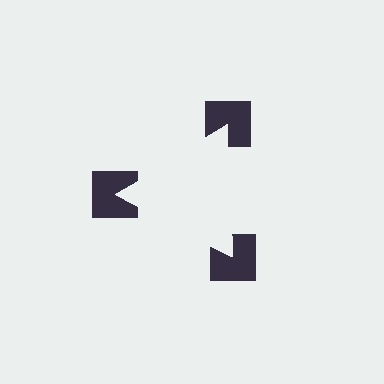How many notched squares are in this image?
There are 3 — one at each vertex of the illusory triangle.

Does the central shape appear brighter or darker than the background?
It typically appears slightly brighter than the background, even though no actual brightness change is drawn.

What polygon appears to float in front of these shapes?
An illusory triangle — its edges are inferred from the aligned wedge cuts in the notched squares, not physically drawn.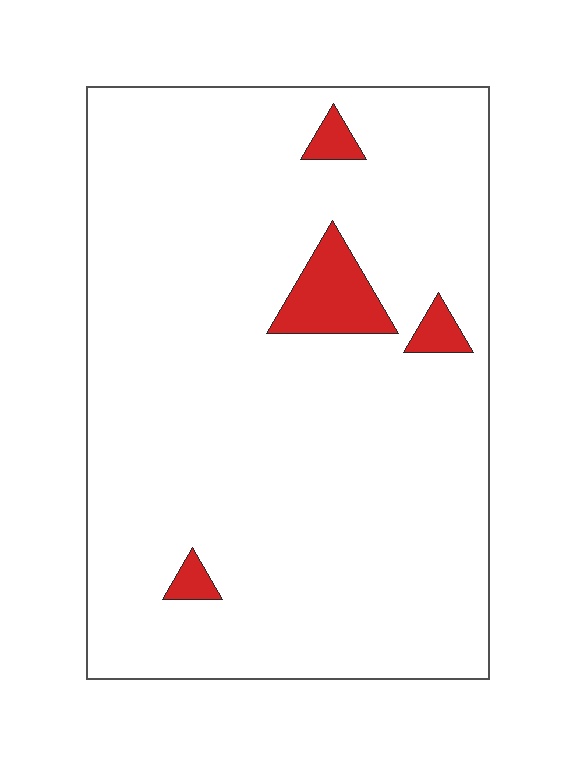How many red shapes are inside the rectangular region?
4.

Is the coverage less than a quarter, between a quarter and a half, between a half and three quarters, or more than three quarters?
Less than a quarter.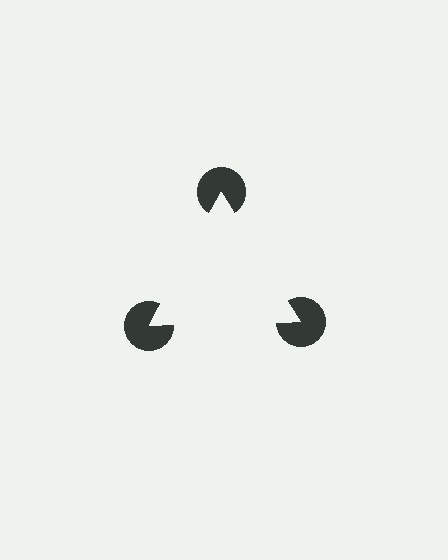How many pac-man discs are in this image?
There are 3 — one at each vertex of the illusory triangle.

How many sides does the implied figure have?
3 sides.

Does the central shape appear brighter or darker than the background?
It typically appears slightly brighter than the background, even though no actual brightness change is drawn.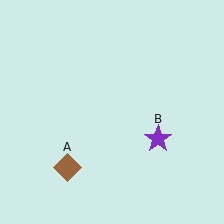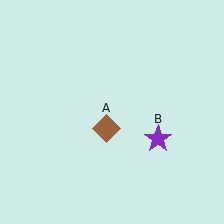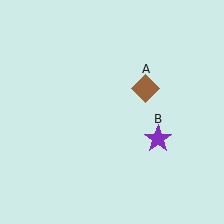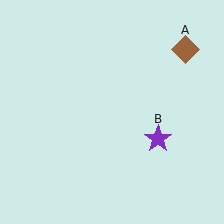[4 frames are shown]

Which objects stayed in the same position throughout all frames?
Purple star (object B) remained stationary.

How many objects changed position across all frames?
1 object changed position: brown diamond (object A).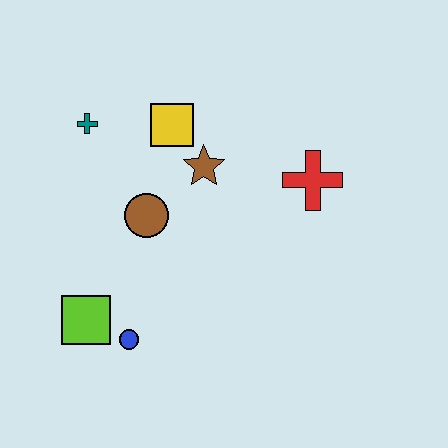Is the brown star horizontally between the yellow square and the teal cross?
No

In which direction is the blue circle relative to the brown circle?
The blue circle is below the brown circle.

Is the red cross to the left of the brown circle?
No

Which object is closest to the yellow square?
The brown star is closest to the yellow square.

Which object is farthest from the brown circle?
The red cross is farthest from the brown circle.